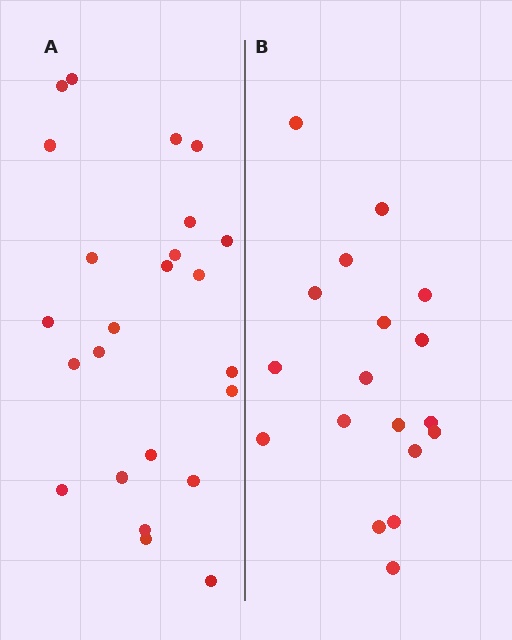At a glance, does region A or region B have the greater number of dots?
Region A (the left region) has more dots.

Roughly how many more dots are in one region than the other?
Region A has about 6 more dots than region B.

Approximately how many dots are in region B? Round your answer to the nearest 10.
About 20 dots. (The exact count is 18, which rounds to 20.)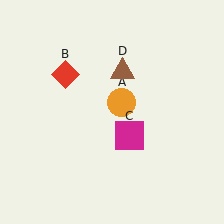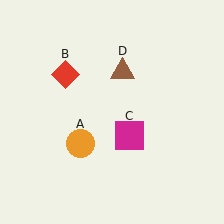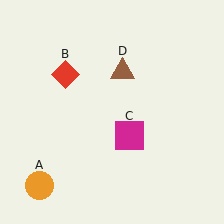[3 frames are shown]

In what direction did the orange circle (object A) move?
The orange circle (object A) moved down and to the left.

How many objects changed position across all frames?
1 object changed position: orange circle (object A).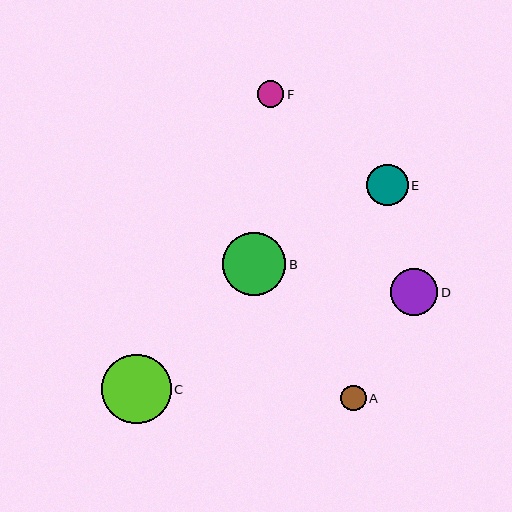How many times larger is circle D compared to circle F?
Circle D is approximately 1.8 times the size of circle F.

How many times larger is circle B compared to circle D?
Circle B is approximately 1.3 times the size of circle D.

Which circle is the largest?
Circle C is the largest with a size of approximately 70 pixels.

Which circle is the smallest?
Circle A is the smallest with a size of approximately 25 pixels.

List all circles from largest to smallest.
From largest to smallest: C, B, D, E, F, A.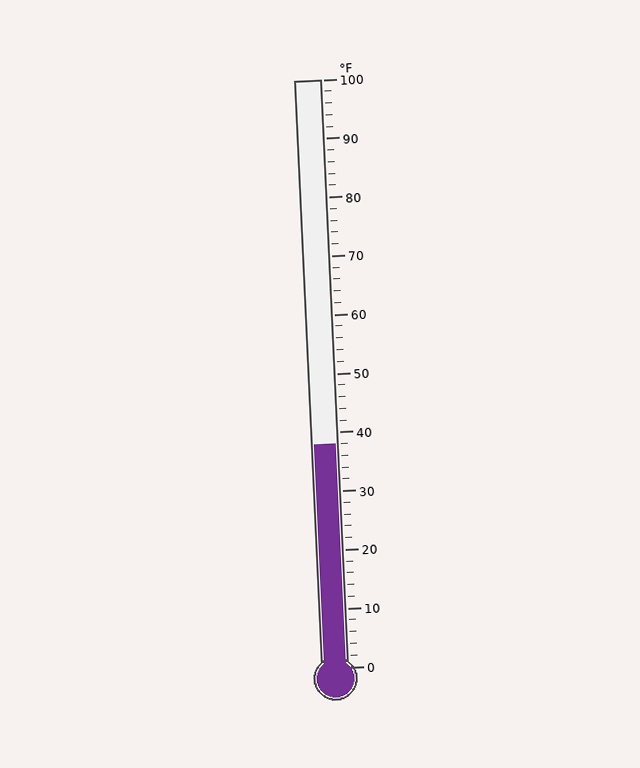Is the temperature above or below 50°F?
The temperature is below 50°F.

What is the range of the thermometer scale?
The thermometer scale ranges from 0°F to 100°F.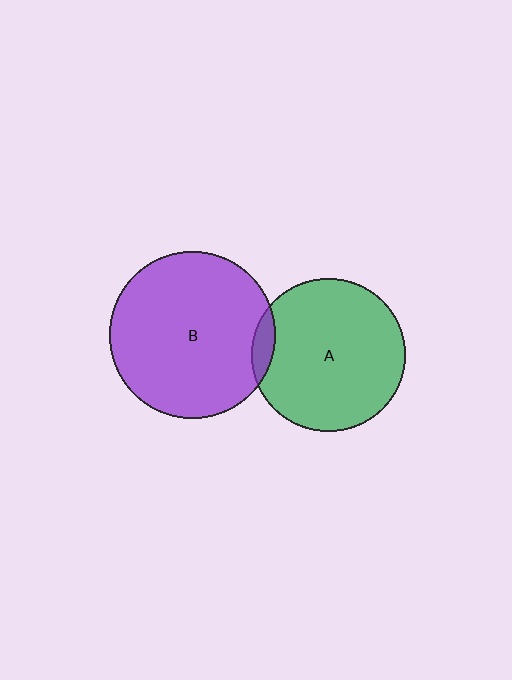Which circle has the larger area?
Circle B (purple).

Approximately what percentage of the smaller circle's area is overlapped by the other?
Approximately 5%.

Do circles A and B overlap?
Yes.